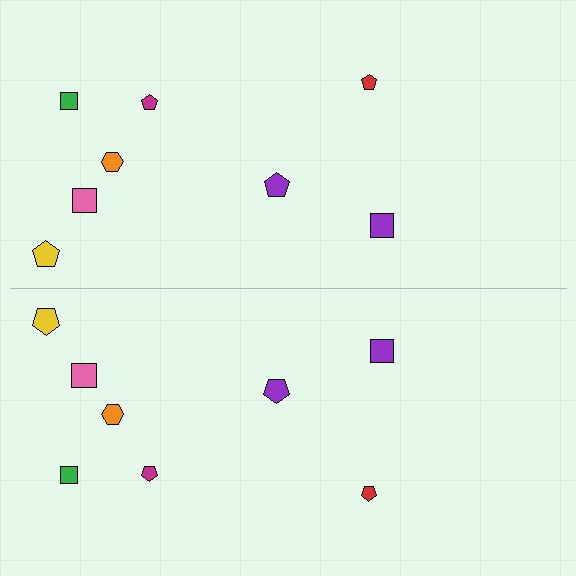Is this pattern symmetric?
Yes, this pattern has bilateral (reflection) symmetry.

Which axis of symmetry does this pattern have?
The pattern has a horizontal axis of symmetry running through the center of the image.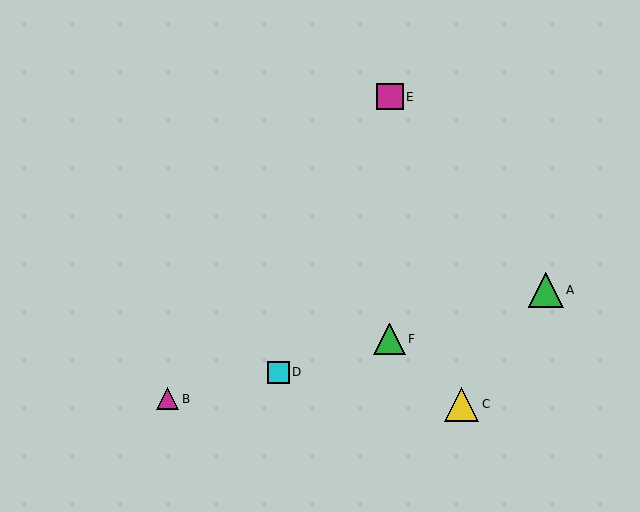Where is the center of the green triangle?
The center of the green triangle is at (546, 290).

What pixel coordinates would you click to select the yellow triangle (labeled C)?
Click at (462, 404) to select the yellow triangle C.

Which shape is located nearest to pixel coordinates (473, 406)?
The yellow triangle (labeled C) at (462, 404) is nearest to that location.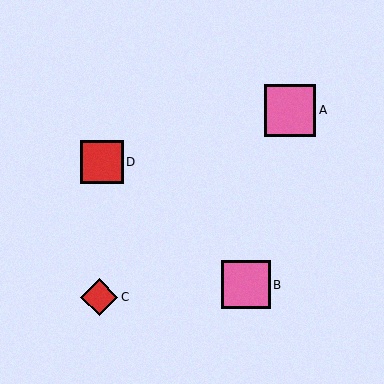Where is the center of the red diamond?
The center of the red diamond is at (99, 297).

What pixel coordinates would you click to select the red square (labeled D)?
Click at (102, 162) to select the red square D.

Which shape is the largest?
The pink square (labeled A) is the largest.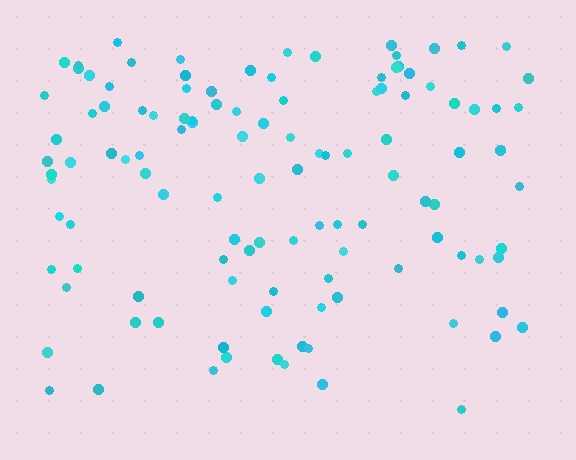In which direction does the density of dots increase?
From bottom to top, with the top side densest.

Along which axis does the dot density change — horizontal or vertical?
Vertical.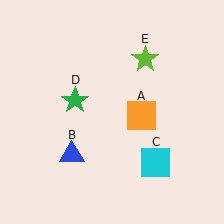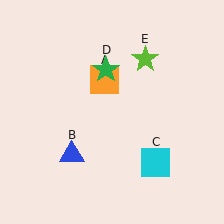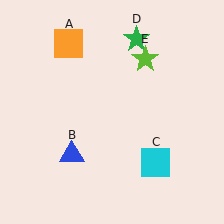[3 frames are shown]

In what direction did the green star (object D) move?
The green star (object D) moved up and to the right.